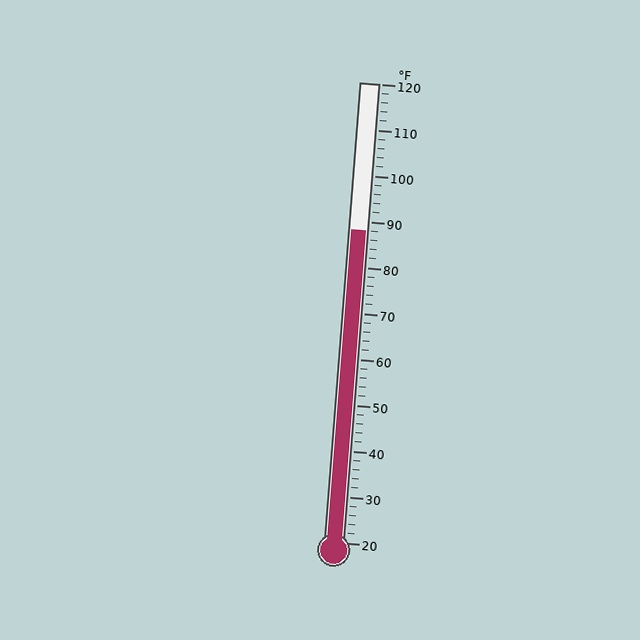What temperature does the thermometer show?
The thermometer shows approximately 88°F.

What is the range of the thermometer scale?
The thermometer scale ranges from 20°F to 120°F.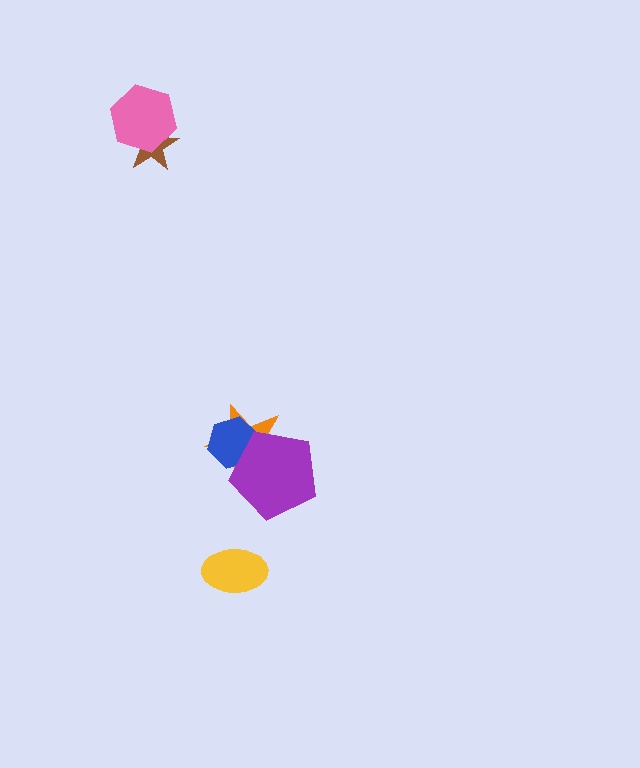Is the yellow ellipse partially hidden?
No, no other shape covers it.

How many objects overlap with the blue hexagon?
2 objects overlap with the blue hexagon.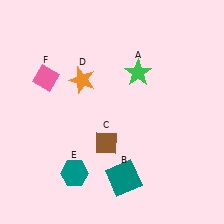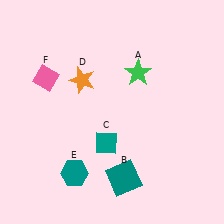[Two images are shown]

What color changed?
The diamond (C) changed from brown in Image 1 to teal in Image 2.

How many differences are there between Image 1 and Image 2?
There is 1 difference between the two images.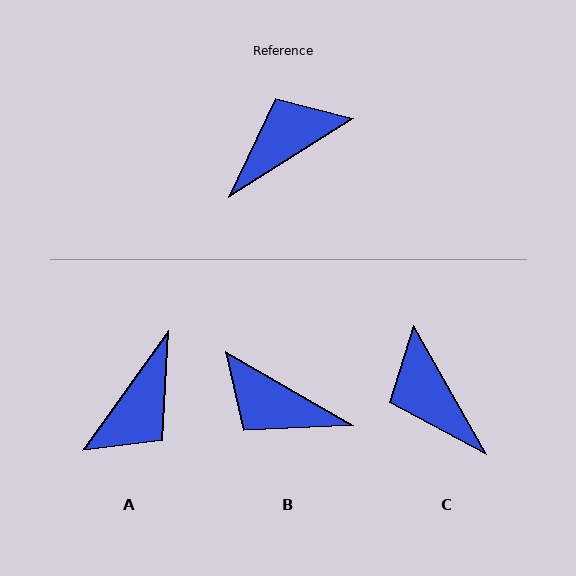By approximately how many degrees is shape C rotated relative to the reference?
Approximately 87 degrees counter-clockwise.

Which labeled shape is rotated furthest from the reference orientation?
A, about 158 degrees away.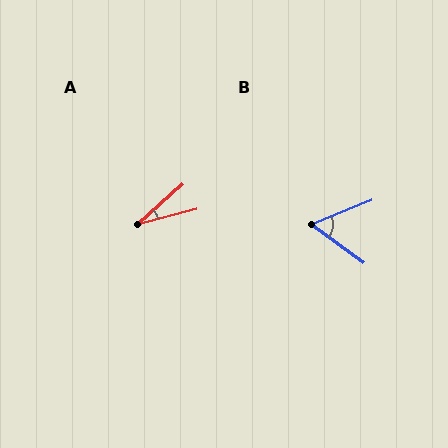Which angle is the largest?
B, at approximately 58 degrees.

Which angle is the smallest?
A, at approximately 27 degrees.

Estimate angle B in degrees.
Approximately 58 degrees.